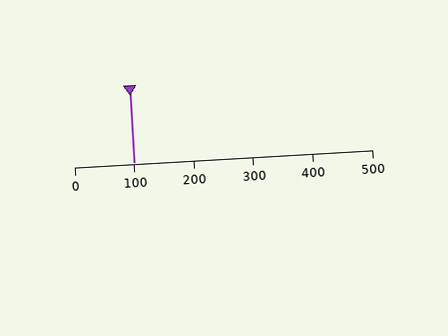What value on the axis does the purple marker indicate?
The marker indicates approximately 100.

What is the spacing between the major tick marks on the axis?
The major ticks are spaced 100 apart.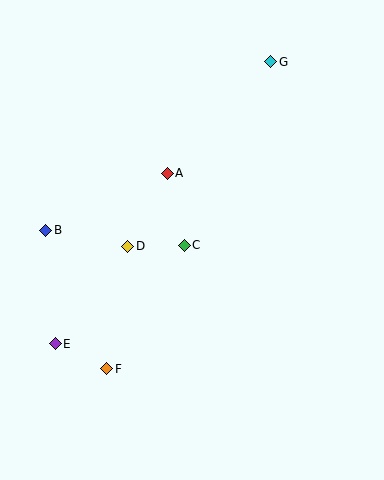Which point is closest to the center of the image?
Point C at (184, 245) is closest to the center.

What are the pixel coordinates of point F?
Point F is at (107, 369).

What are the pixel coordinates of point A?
Point A is at (167, 173).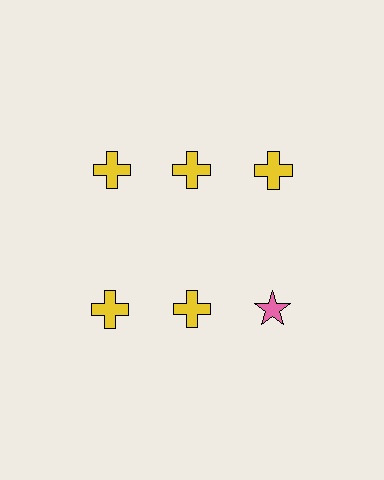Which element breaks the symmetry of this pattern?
The pink star in the second row, center column breaks the symmetry. All other shapes are yellow crosses.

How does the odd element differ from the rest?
It differs in both color (pink instead of yellow) and shape (star instead of cross).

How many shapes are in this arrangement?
There are 6 shapes arranged in a grid pattern.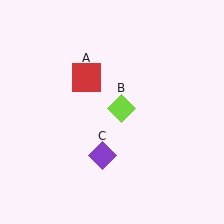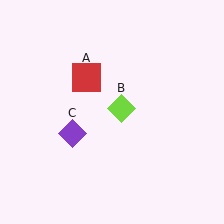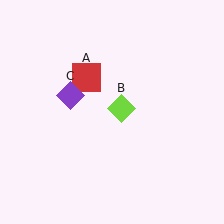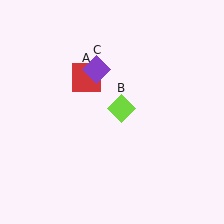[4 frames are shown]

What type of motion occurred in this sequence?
The purple diamond (object C) rotated clockwise around the center of the scene.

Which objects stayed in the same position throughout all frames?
Red square (object A) and lime diamond (object B) remained stationary.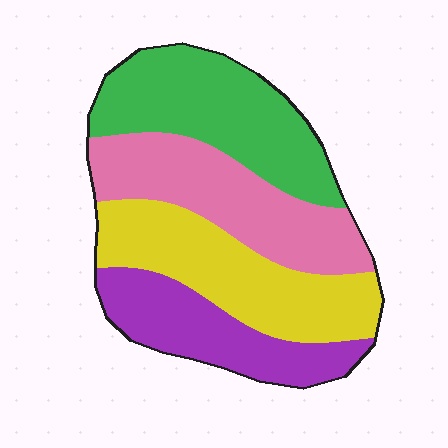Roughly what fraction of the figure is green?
Green covers around 25% of the figure.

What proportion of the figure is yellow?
Yellow covers around 25% of the figure.